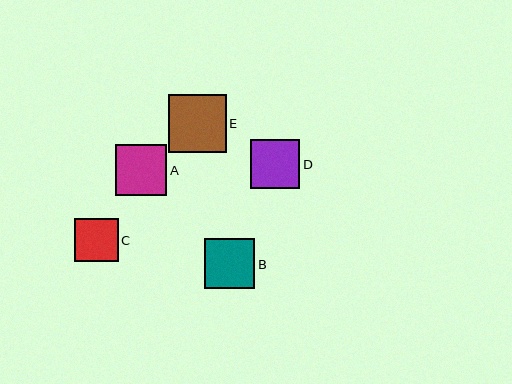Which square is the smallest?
Square C is the smallest with a size of approximately 44 pixels.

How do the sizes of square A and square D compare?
Square A and square D are approximately the same size.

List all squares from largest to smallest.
From largest to smallest: E, A, D, B, C.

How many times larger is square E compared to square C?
Square E is approximately 1.3 times the size of square C.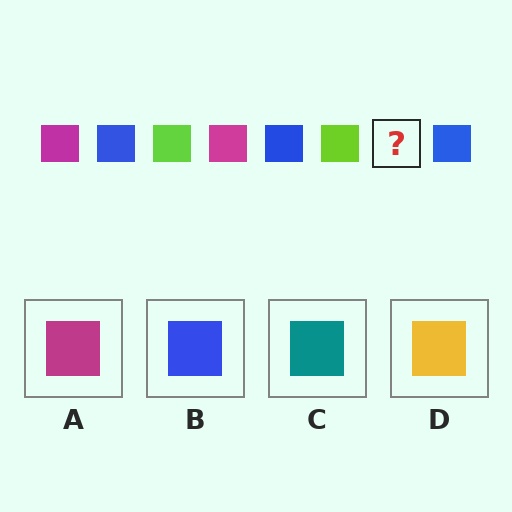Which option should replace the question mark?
Option A.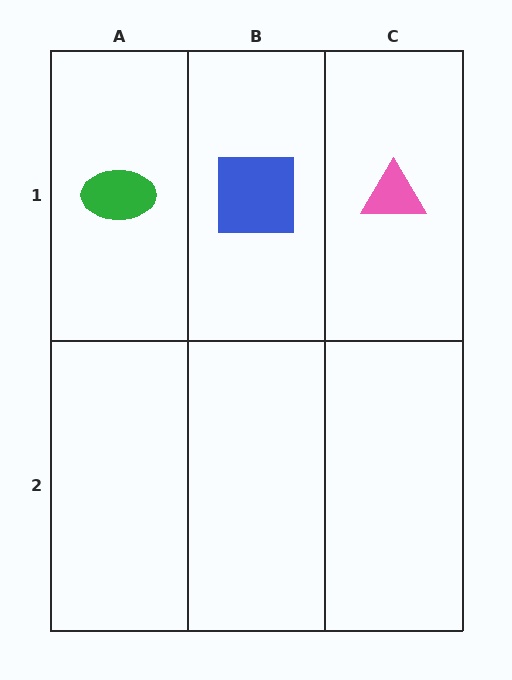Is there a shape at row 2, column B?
No, that cell is empty.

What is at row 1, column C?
A pink triangle.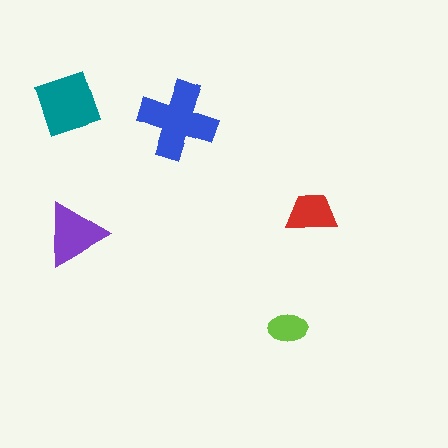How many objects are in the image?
There are 5 objects in the image.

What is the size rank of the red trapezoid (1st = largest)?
4th.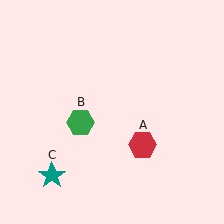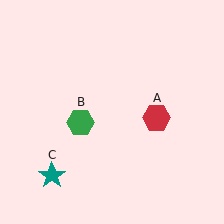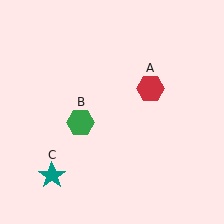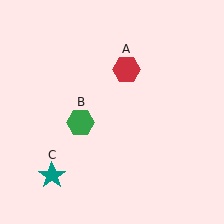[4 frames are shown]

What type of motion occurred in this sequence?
The red hexagon (object A) rotated counterclockwise around the center of the scene.